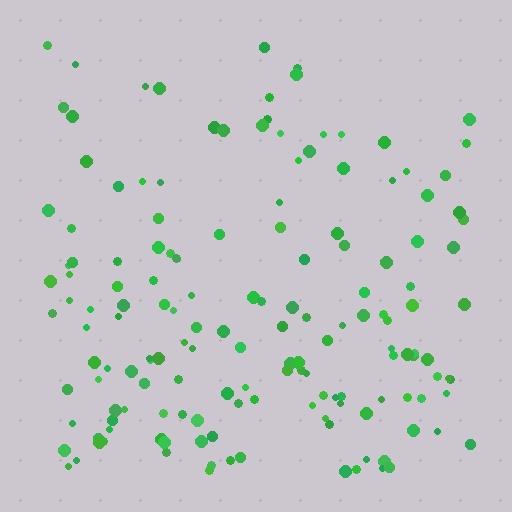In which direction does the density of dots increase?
From top to bottom, with the bottom side densest.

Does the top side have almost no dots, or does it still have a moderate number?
Still a moderate number, just noticeably fewer than the bottom.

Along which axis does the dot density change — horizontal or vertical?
Vertical.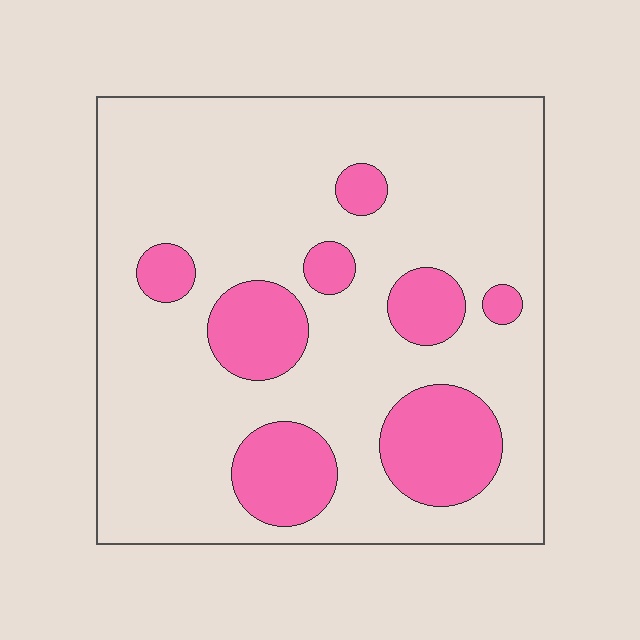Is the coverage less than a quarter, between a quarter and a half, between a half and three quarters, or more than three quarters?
Less than a quarter.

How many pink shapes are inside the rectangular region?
8.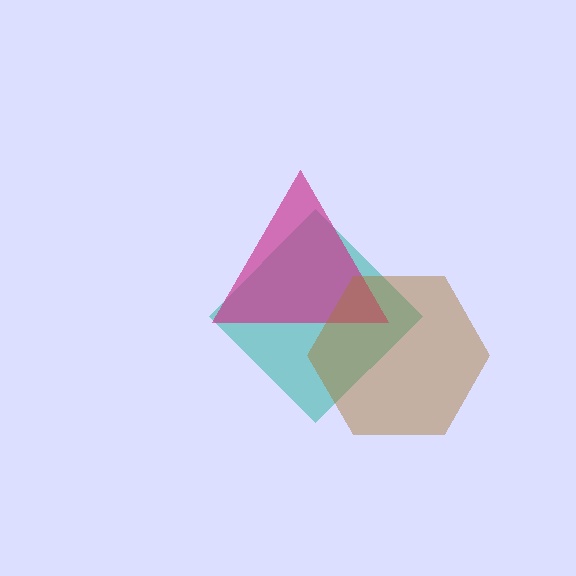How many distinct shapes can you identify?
There are 3 distinct shapes: a teal diamond, a magenta triangle, a brown hexagon.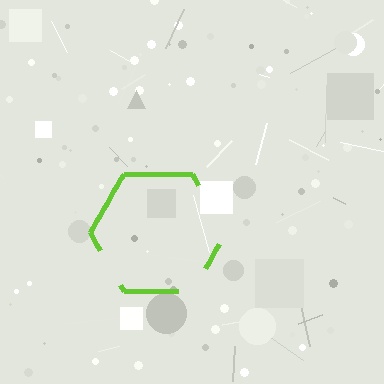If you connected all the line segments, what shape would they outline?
They would outline a hexagon.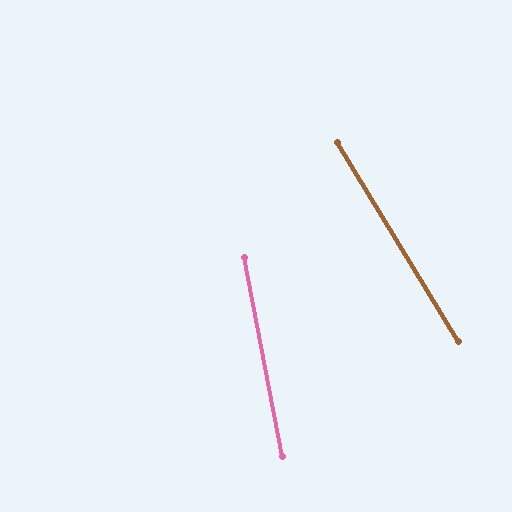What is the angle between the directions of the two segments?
Approximately 21 degrees.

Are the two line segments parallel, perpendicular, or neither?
Neither parallel nor perpendicular — they differ by about 21°.